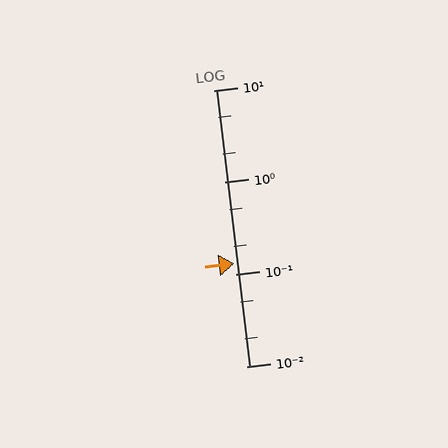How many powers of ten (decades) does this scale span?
The scale spans 3 decades, from 0.01 to 10.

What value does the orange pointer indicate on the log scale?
The pointer indicates approximately 0.13.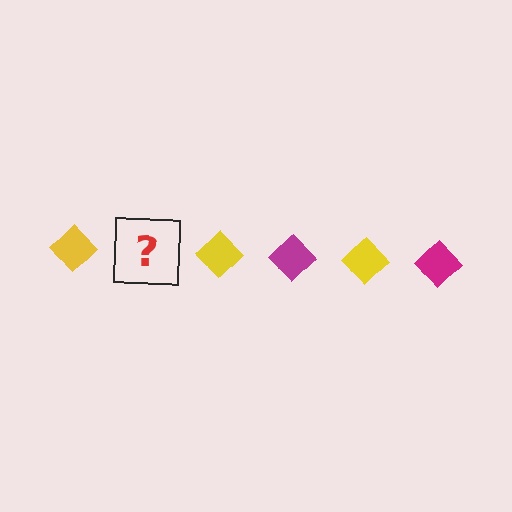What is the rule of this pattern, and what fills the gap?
The rule is that the pattern cycles through yellow, magenta diamonds. The gap should be filled with a magenta diamond.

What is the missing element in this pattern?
The missing element is a magenta diamond.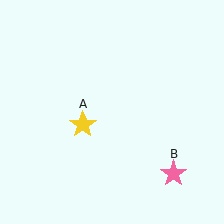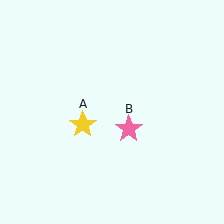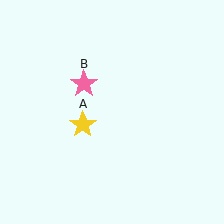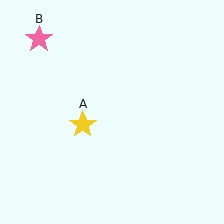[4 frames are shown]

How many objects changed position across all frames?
1 object changed position: pink star (object B).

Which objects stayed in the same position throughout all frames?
Yellow star (object A) remained stationary.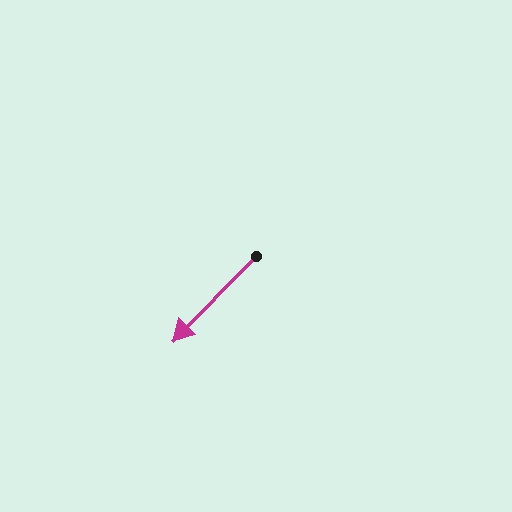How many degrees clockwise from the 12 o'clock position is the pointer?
Approximately 224 degrees.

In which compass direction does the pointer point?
Southwest.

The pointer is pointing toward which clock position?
Roughly 7 o'clock.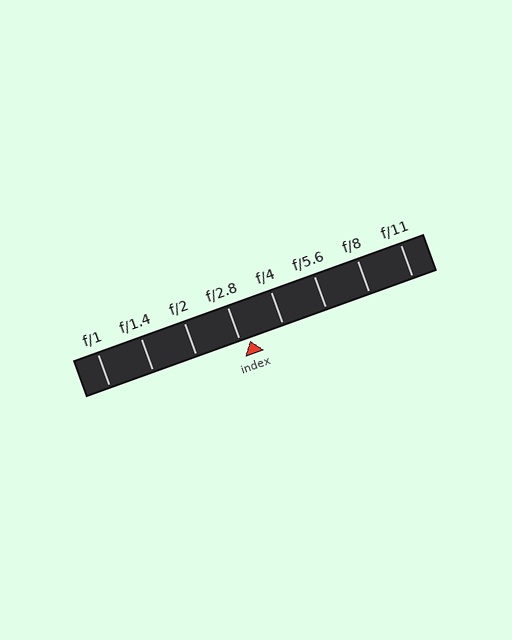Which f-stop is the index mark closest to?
The index mark is closest to f/2.8.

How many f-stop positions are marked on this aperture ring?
There are 8 f-stop positions marked.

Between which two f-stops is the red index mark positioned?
The index mark is between f/2.8 and f/4.